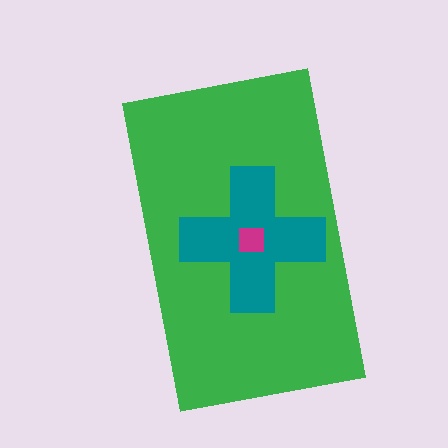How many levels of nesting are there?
3.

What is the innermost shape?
The magenta square.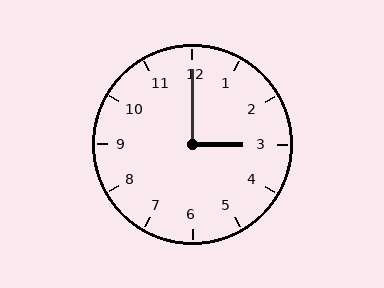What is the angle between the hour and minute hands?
Approximately 90 degrees.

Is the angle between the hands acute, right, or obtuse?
It is right.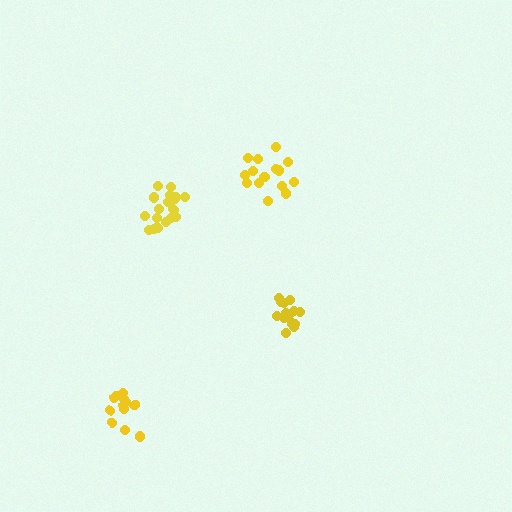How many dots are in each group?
Group 1: 14 dots, Group 2: 14 dots, Group 3: 20 dots, Group 4: 15 dots (63 total).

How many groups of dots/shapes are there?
There are 4 groups.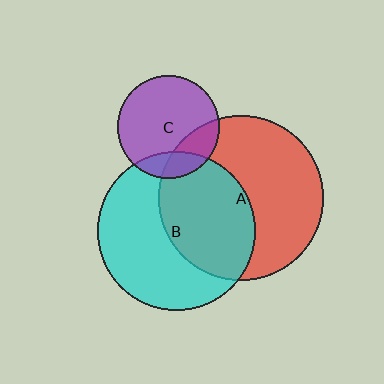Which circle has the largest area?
Circle A (red).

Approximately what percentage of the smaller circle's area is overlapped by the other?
Approximately 20%.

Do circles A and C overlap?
Yes.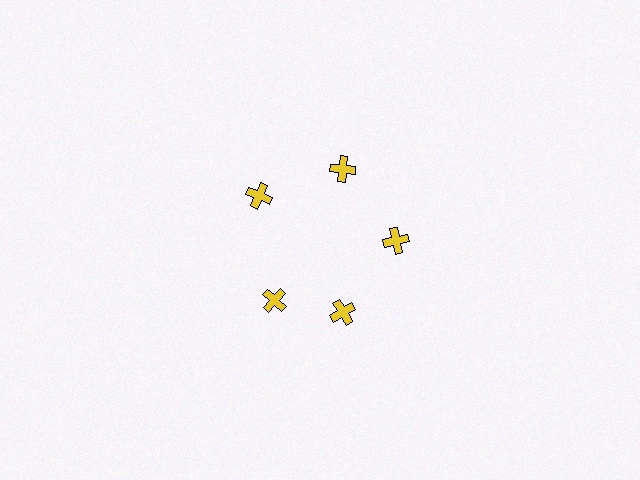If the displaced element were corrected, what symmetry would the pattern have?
It would have 5-fold rotational symmetry — the pattern would map onto itself every 72 degrees.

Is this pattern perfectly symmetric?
No. The 5 yellow crosses are arranged in a ring, but one element near the 8 o'clock position is rotated out of alignment along the ring, breaking the 5-fold rotational symmetry.